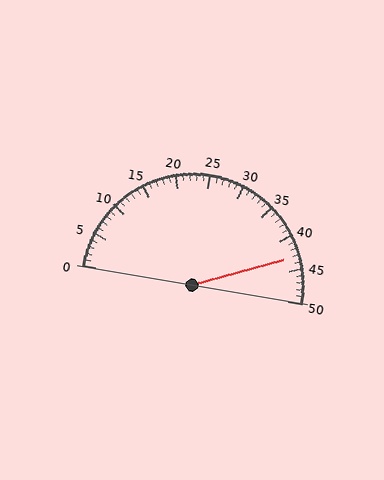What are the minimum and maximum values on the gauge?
The gauge ranges from 0 to 50.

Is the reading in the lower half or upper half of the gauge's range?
The reading is in the upper half of the range (0 to 50).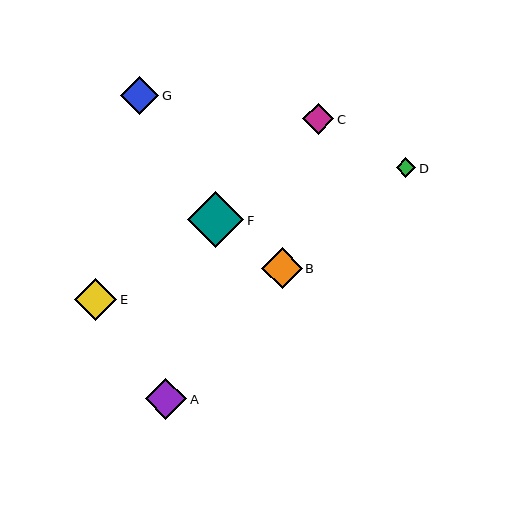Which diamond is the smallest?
Diamond D is the smallest with a size of approximately 20 pixels.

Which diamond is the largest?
Diamond F is the largest with a size of approximately 57 pixels.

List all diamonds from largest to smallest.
From largest to smallest: F, E, A, B, G, C, D.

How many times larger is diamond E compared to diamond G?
Diamond E is approximately 1.1 times the size of diamond G.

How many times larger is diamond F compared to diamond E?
Diamond F is approximately 1.3 times the size of diamond E.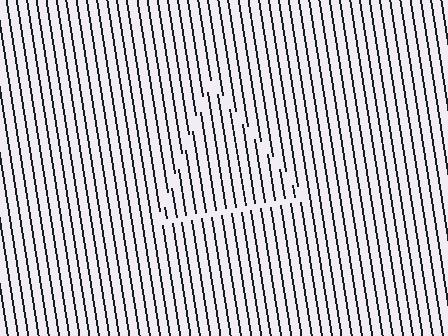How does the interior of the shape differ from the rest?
The interior of the shape contains the same grating, shifted by half a period — the contour is defined by the phase discontinuity where line-ends from the inner and outer gratings abut.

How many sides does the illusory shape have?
3 sides — the line-ends trace a triangle.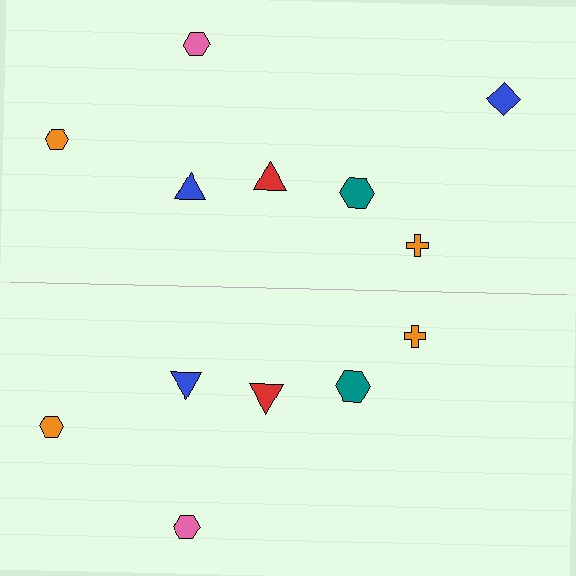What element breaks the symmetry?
A blue diamond is missing from the bottom side.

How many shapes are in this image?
There are 13 shapes in this image.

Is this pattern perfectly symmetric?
No, the pattern is not perfectly symmetric. A blue diamond is missing from the bottom side.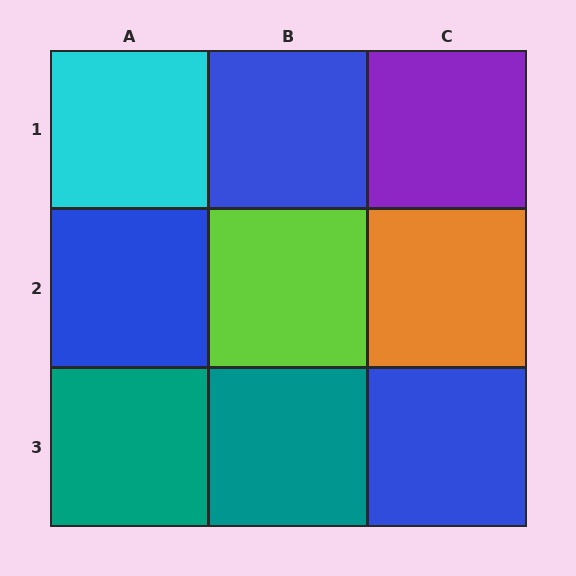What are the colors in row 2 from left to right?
Blue, lime, orange.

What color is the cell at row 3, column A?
Teal.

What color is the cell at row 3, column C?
Blue.